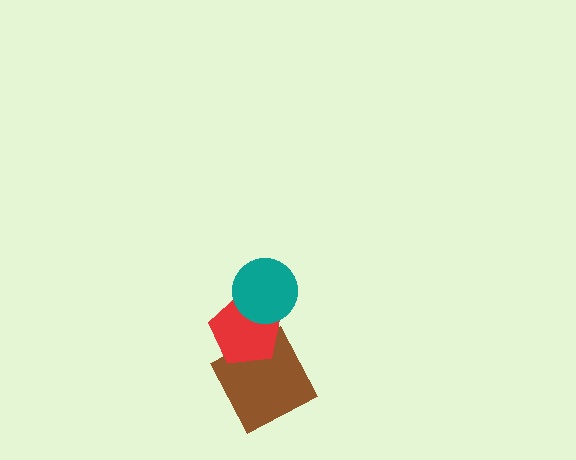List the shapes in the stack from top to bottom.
From top to bottom: the teal circle, the red pentagon, the brown square.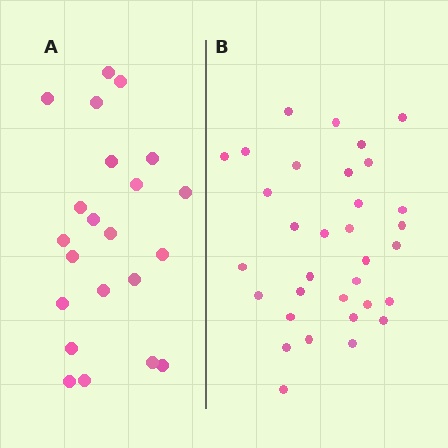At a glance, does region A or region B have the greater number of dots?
Region B (the right region) has more dots.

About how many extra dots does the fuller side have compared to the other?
Region B has roughly 12 or so more dots than region A.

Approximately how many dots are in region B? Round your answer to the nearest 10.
About 30 dots. (The exact count is 33, which rounds to 30.)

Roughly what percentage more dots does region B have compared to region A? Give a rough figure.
About 50% more.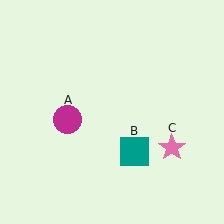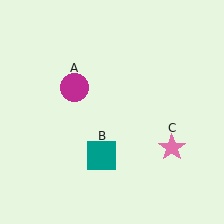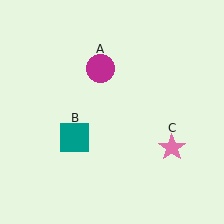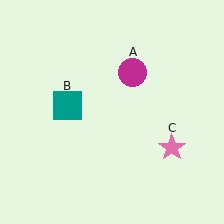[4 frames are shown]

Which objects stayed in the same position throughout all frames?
Pink star (object C) remained stationary.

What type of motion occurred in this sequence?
The magenta circle (object A), teal square (object B) rotated clockwise around the center of the scene.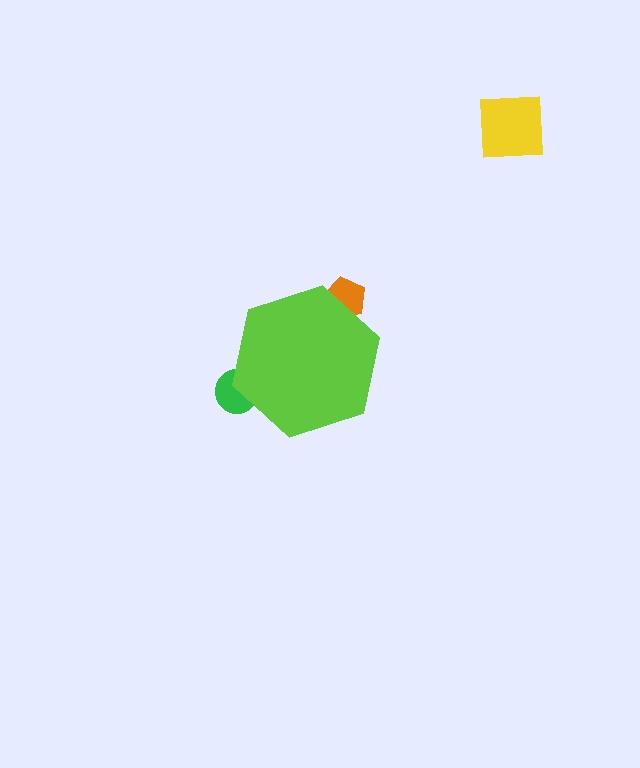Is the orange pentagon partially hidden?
Yes, the orange pentagon is partially hidden behind the lime hexagon.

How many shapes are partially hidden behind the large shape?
2 shapes are partially hidden.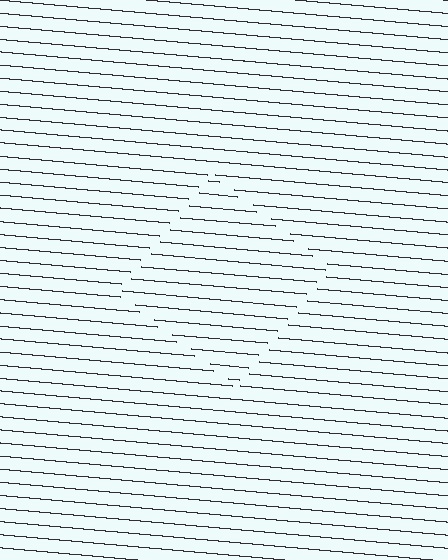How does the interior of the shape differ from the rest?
The interior of the shape contains the same grating, shifted by half a period — the contour is defined by the phase discontinuity where line-ends from the inner and outer gratings abut.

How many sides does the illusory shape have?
4 sides — the line-ends trace a square.